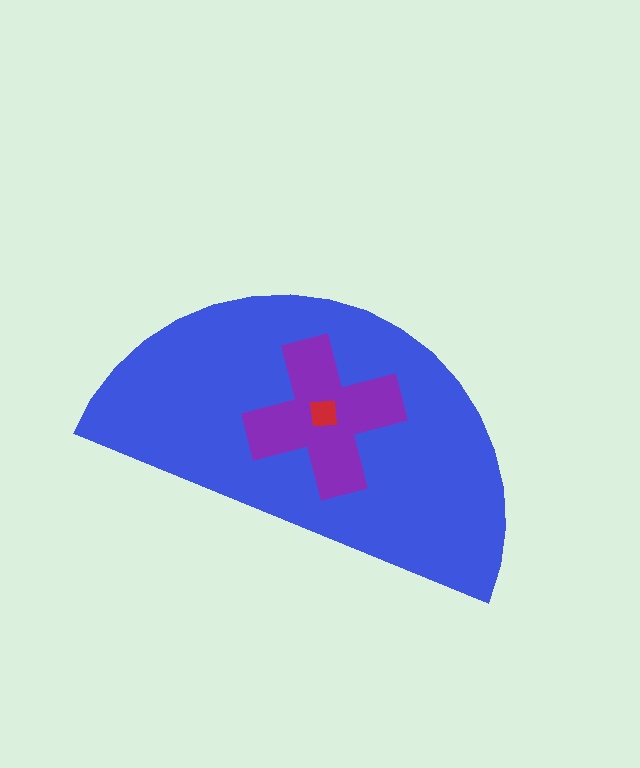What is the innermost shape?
The red square.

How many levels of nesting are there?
3.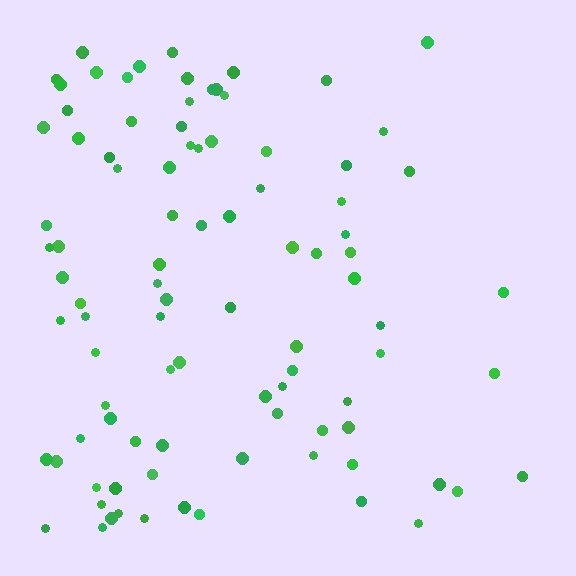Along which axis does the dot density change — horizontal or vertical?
Horizontal.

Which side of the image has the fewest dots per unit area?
The right.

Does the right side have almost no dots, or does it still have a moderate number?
Still a moderate number, just noticeably fewer than the left.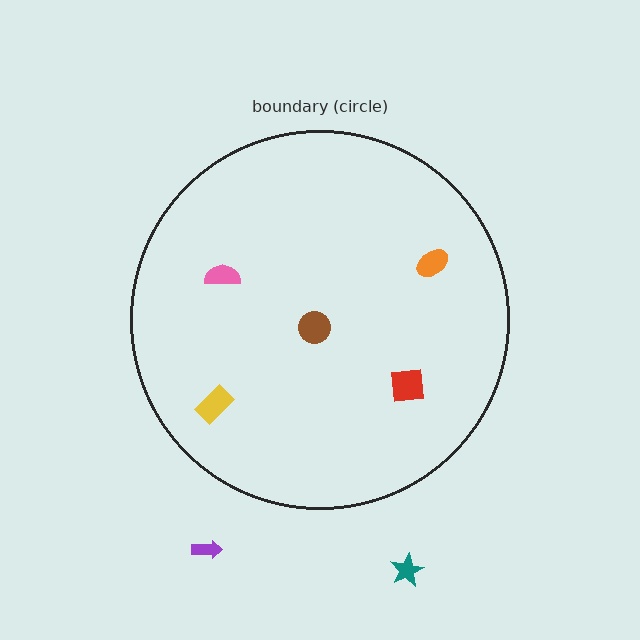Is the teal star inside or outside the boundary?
Outside.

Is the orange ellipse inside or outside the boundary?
Inside.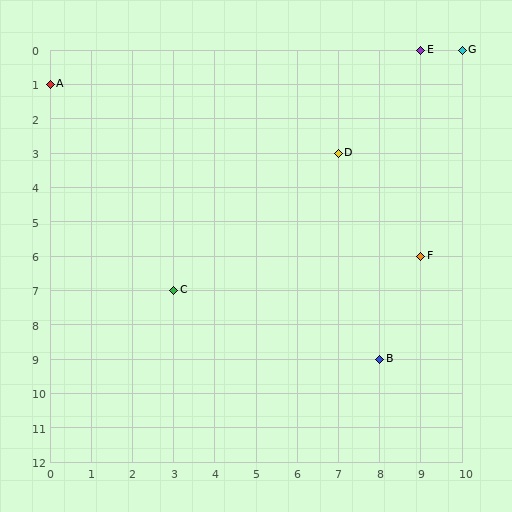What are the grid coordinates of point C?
Point C is at grid coordinates (3, 7).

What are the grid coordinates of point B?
Point B is at grid coordinates (8, 9).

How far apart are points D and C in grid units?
Points D and C are 4 columns and 4 rows apart (about 5.7 grid units diagonally).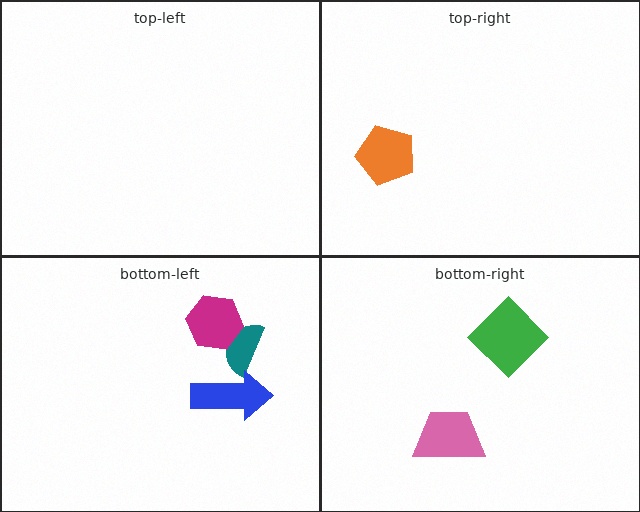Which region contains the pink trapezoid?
The bottom-right region.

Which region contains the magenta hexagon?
The bottom-left region.